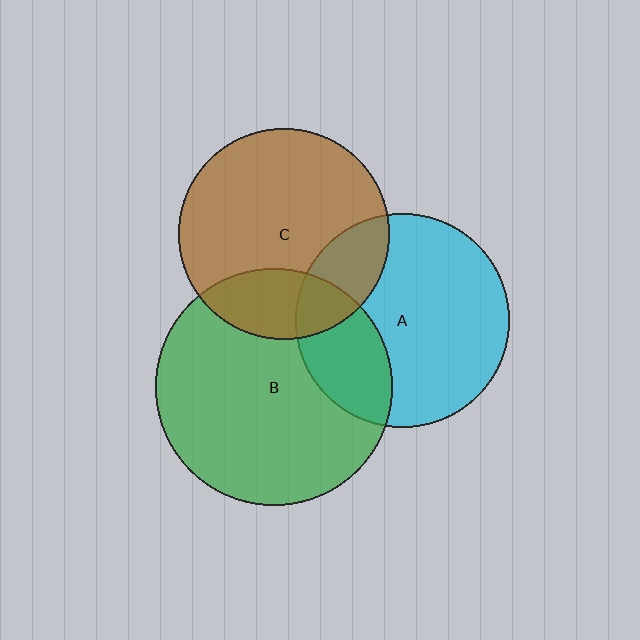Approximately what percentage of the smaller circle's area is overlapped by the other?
Approximately 25%.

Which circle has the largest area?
Circle B (green).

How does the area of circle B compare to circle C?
Approximately 1.3 times.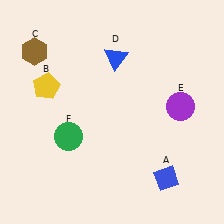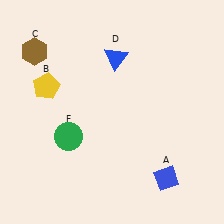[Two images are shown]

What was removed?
The purple circle (E) was removed in Image 2.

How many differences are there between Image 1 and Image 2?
There is 1 difference between the two images.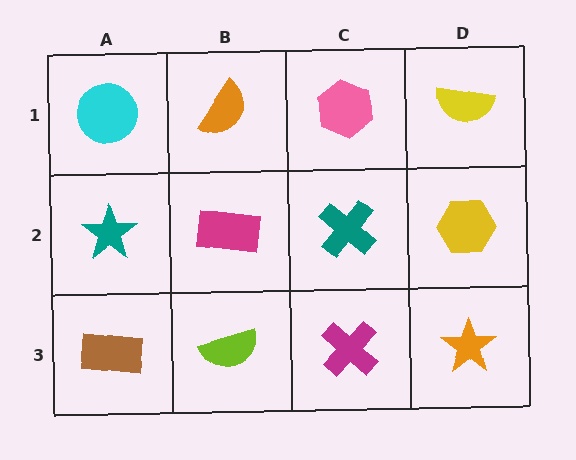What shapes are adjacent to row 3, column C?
A teal cross (row 2, column C), a lime semicircle (row 3, column B), an orange star (row 3, column D).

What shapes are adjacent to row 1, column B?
A magenta rectangle (row 2, column B), a cyan circle (row 1, column A), a pink hexagon (row 1, column C).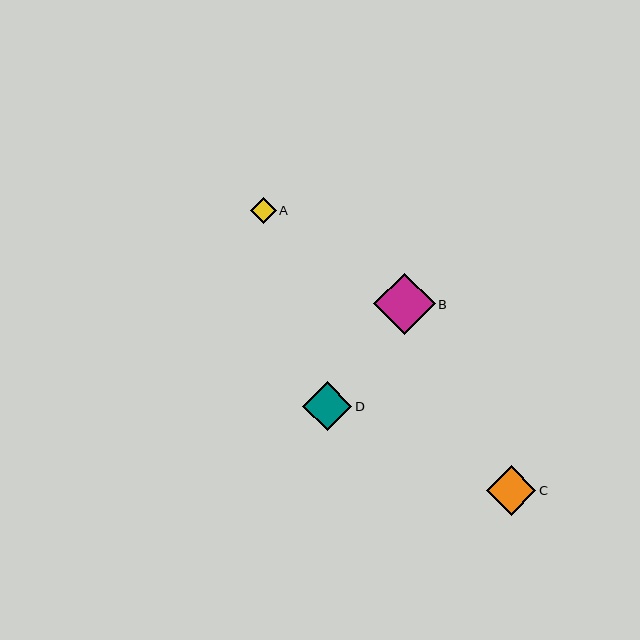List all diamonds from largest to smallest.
From largest to smallest: B, C, D, A.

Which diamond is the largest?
Diamond B is the largest with a size of approximately 62 pixels.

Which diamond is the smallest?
Diamond A is the smallest with a size of approximately 25 pixels.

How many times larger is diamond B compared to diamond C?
Diamond B is approximately 1.3 times the size of diamond C.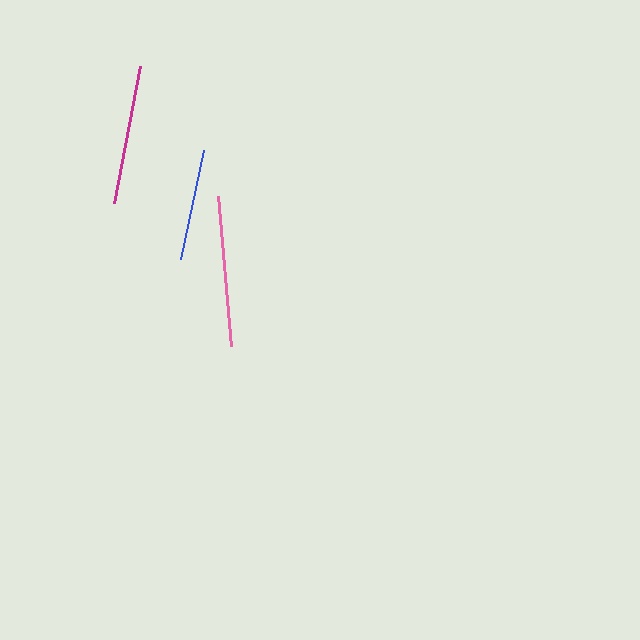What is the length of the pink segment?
The pink segment is approximately 151 pixels long.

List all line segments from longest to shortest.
From longest to shortest: pink, magenta, blue.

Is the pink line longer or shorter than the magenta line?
The pink line is longer than the magenta line.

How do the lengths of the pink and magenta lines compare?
The pink and magenta lines are approximately the same length.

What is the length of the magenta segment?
The magenta segment is approximately 139 pixels long.